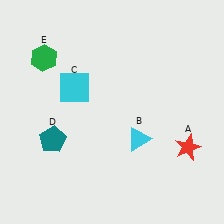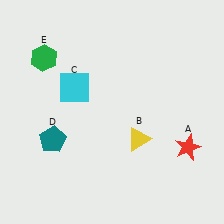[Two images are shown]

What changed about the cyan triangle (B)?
In Image 1, B is cyan. In Image 2, it changed to yellow.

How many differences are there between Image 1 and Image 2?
There is 1 difference between the two images.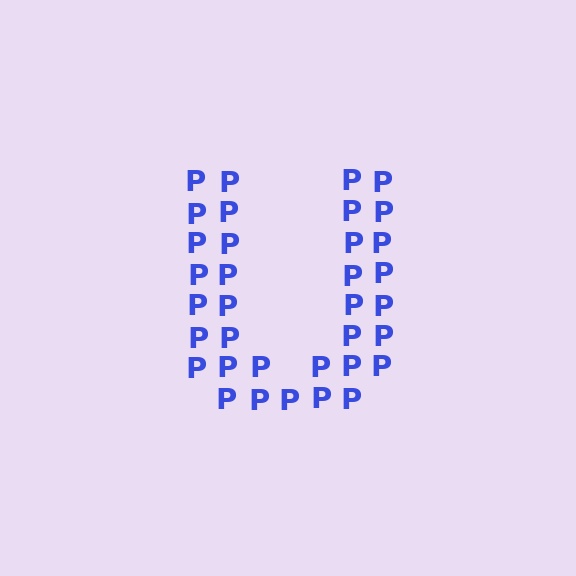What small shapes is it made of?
It is made of small letter P's.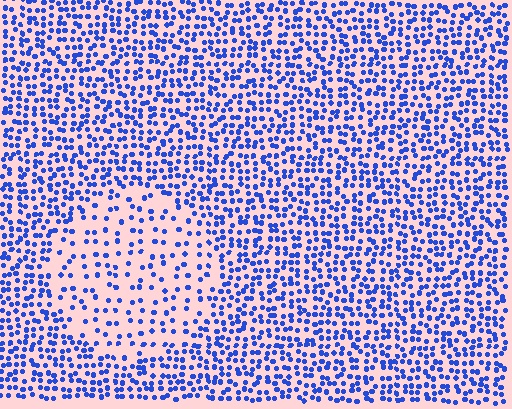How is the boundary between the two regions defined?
The boundary is defined by a change in element density (approximately 2.2x ratio). All elements are the same color, size, and shape.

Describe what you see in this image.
The image contains small blue elements arranged at two different densities. A circle-shaped region is visible where the elements are less densely packed than the surrounding area.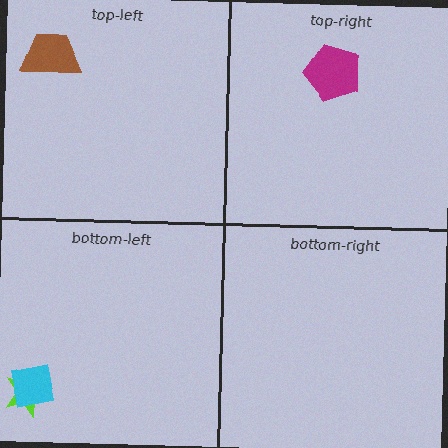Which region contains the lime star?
The bottom-left region.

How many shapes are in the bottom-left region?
2.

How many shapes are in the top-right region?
1.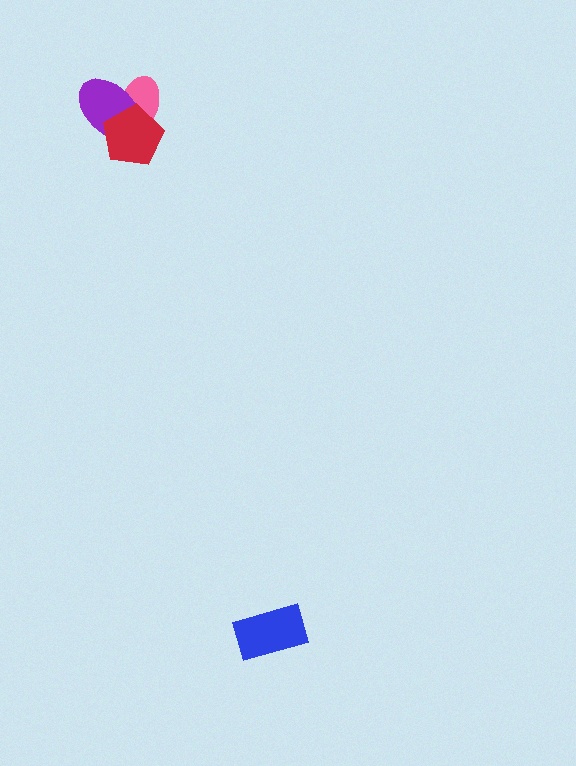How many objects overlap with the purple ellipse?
2 objects overlap with the purple ellipse.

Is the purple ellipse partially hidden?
Yes, it is partially covered by another shape.